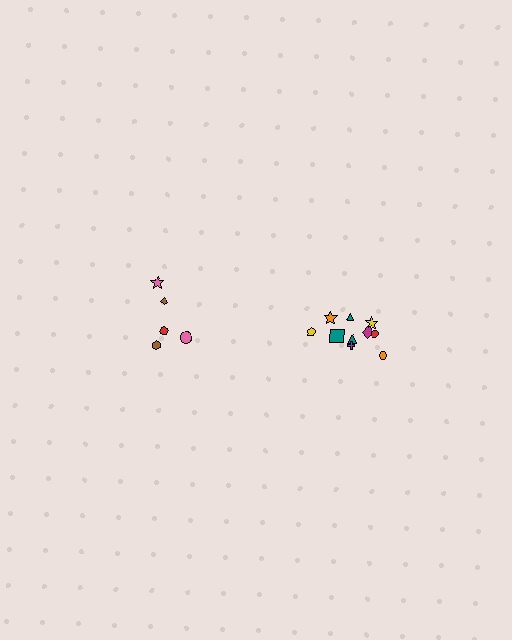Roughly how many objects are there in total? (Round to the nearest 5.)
Roughly 15 objects in total.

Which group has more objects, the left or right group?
The right group.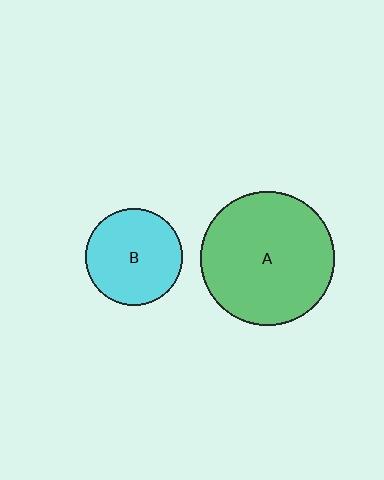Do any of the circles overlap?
No, none of the circles overlap.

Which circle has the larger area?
Circle A (green).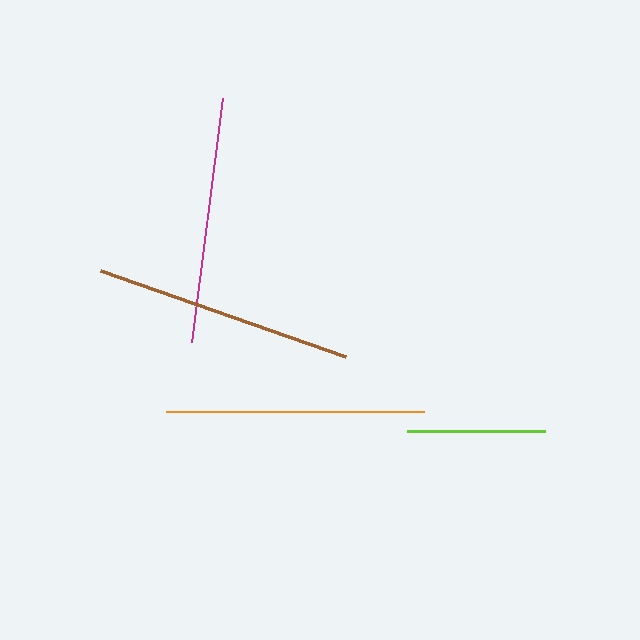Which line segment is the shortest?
The lime line is the shortest at approximately 137 pixels.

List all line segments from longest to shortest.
From longest to shortest: brown, orange, magenta, lime.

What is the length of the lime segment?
The lime segment is approximately 137 pixels long.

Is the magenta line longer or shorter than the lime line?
The magenta line is longer than the lime line.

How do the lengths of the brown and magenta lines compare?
The brown and magenta lines are approximately the same length.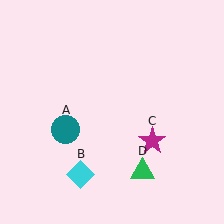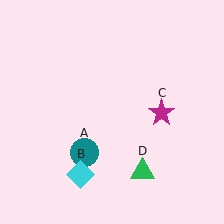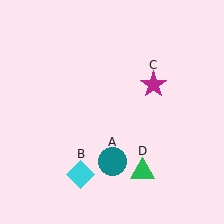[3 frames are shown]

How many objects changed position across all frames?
2 objects changed position: teal circle (object A), magenta star (object C).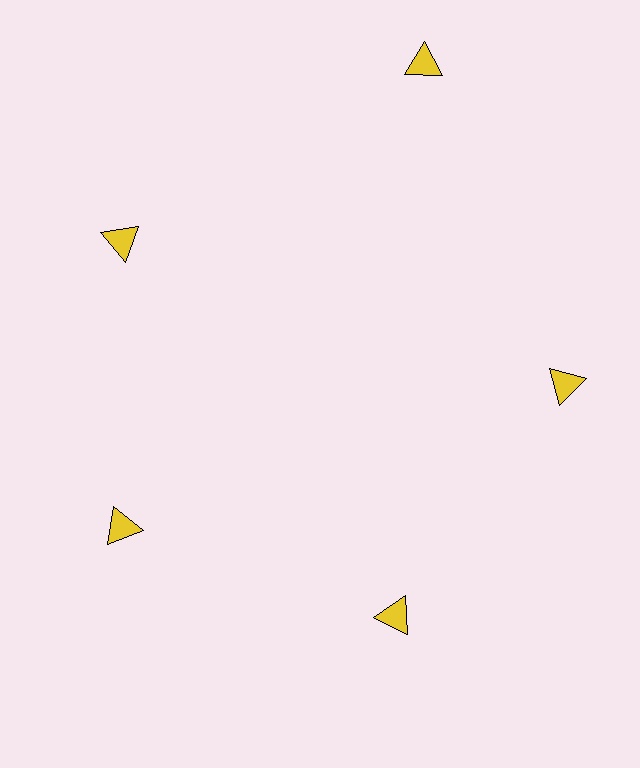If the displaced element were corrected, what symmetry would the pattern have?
It would have 5-fold rotational symmetry — the pattern would map onto itself every 72 degrees.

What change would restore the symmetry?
The symmetry would be restored by moving it inward, back onto the ring so that all 5 triangles sit at equal angles and equal distance from the center.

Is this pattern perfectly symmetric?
No. The 5 yellow triangles are arranged in a ring, but one element near the 1 o'clock position is pushed outward from the center, breaking the 5-fold rotational symmetry.